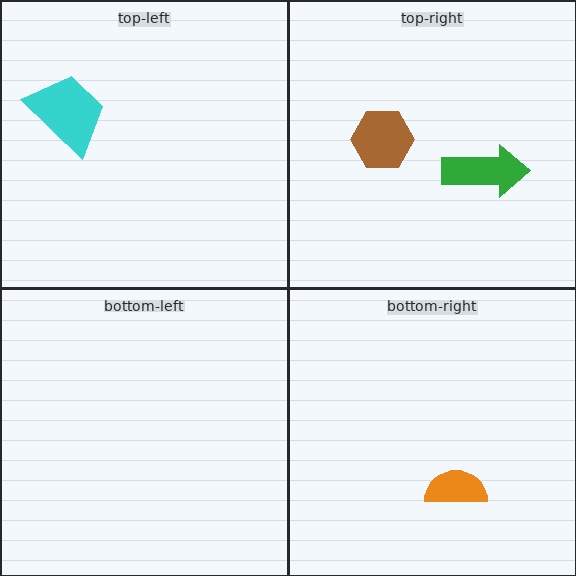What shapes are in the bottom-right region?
The orange semicircle.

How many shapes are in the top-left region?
1.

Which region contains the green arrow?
The top-right region.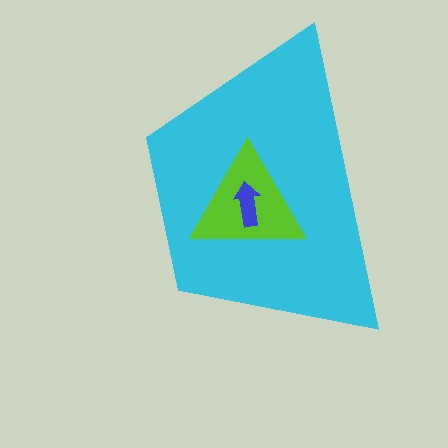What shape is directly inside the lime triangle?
The blue arrow.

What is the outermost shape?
The cyan trapezoid.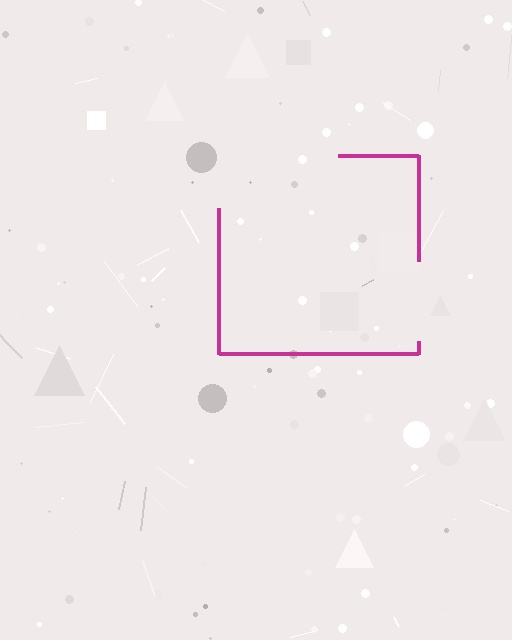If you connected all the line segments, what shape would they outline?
They would outline a square.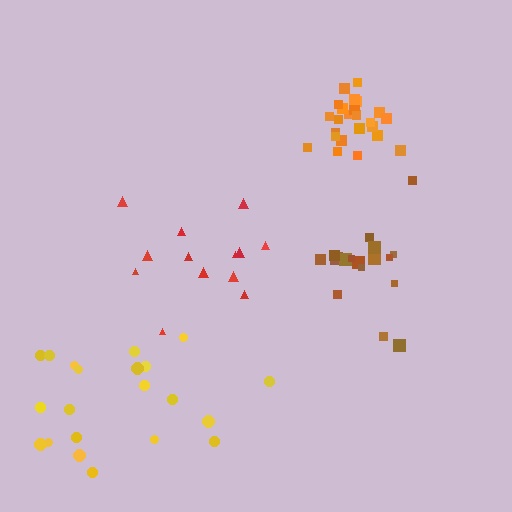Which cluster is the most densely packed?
Orange.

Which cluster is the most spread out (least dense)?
Yellow.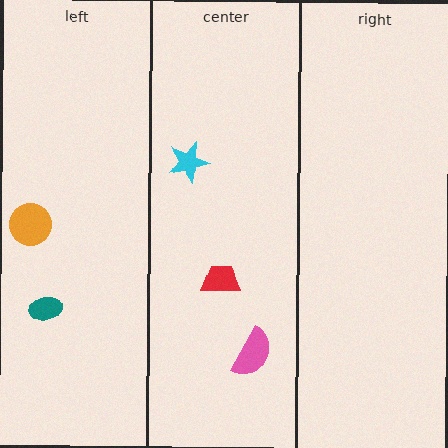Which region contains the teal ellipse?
The left region.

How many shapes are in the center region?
3.